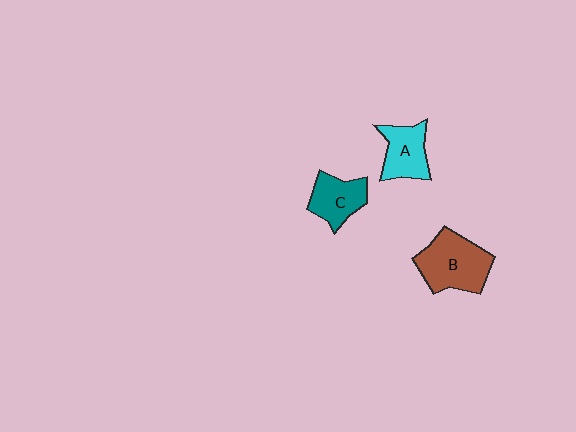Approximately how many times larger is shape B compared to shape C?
Approximately 1.5 times.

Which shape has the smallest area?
Shape C (teal).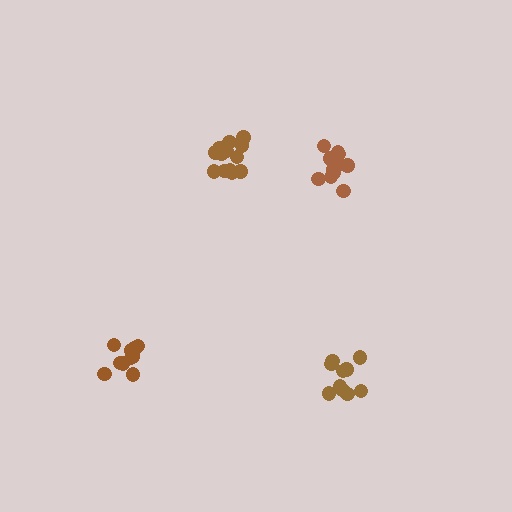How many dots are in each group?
Group 1: 14 dots, Group 2: 10 dots, Group 3: 13 dots, Group 4: 11 dots (48 total).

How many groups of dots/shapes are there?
There are 4 groups.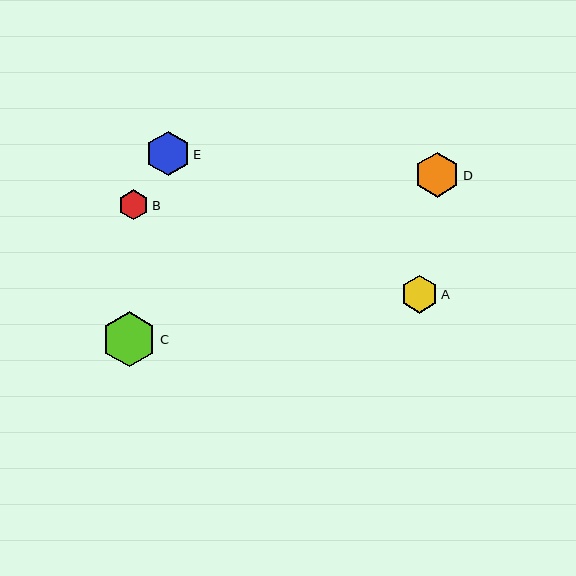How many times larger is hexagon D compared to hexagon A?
Hexagon D is approximately 1.2 times the size of hexagon A.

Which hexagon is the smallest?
Hexagon B is the smallest with a size of approximately 30 pixels.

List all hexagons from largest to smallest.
From largest to smallest: C, D, E, A, B.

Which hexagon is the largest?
Hexagon C is the largest with a size of approximately 55 pixels.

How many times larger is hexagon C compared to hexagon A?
Hexagon C is approximately 1.5 times the size of hexagon A.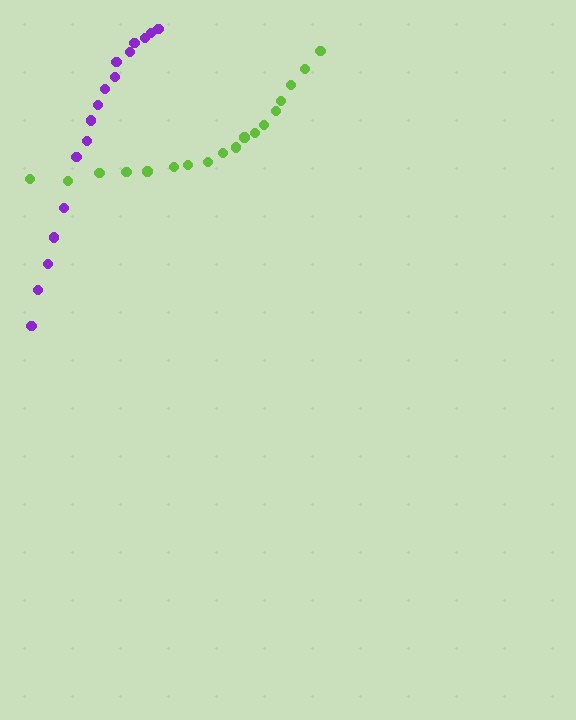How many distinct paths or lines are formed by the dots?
There are 2 distinct paths.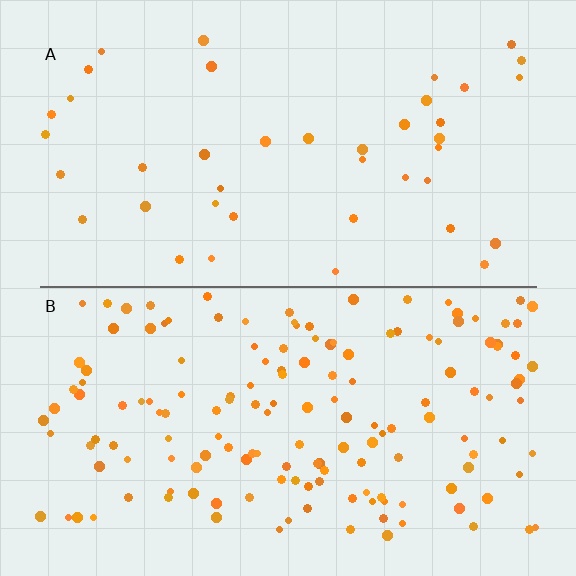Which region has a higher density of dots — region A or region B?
B (the bottom).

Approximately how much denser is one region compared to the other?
Approximately 3.8× — region B over region A.